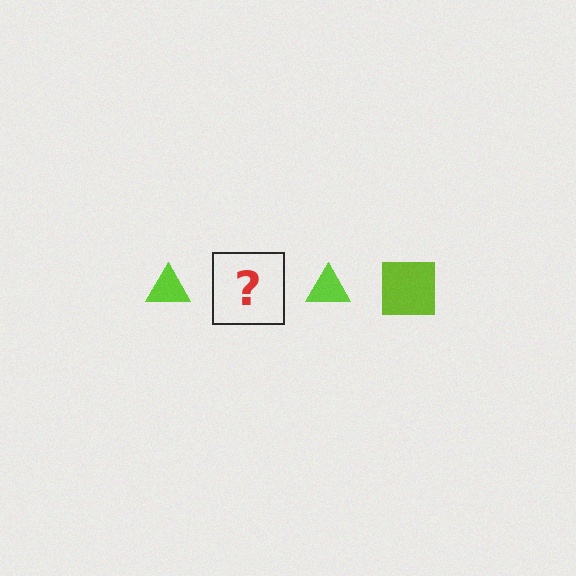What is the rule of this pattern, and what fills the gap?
The rule is that the pattern cycles through triangle, square shapes in lime. The gap should be filled with a lime square.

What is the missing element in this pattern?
The missing element is a lime square.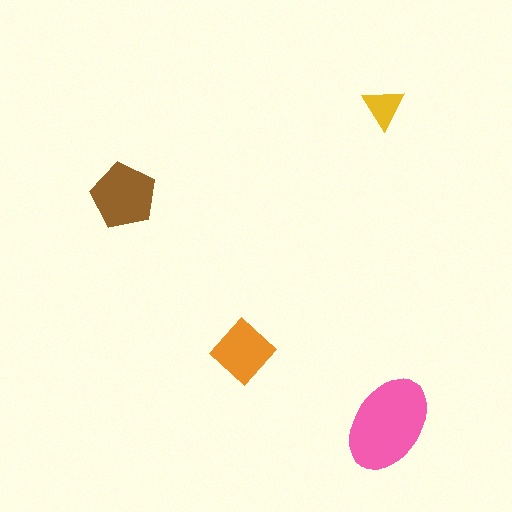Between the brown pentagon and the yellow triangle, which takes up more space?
The brown pentagon.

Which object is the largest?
The pink ellipse.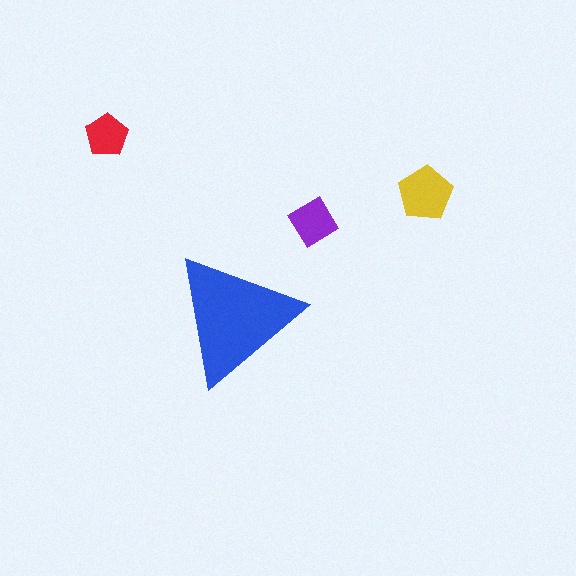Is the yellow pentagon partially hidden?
No, the yellow pentagon is fully visible.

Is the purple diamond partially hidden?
No, the purple diamond is fully visible.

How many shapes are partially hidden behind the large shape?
0 shapes are partially hidden.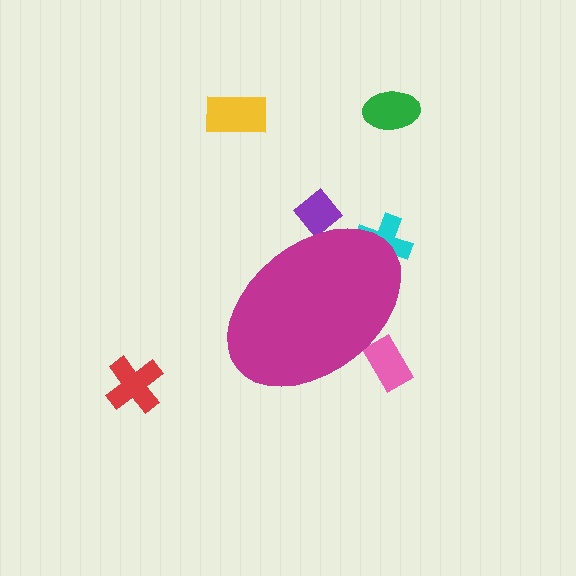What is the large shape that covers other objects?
A magenta ellipse.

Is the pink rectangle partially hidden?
Yes, the pink rectangle is partially hidden behind the magenta ellipse.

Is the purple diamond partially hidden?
Yes, the purple diamond is partially hidden behind the magenta ellipse.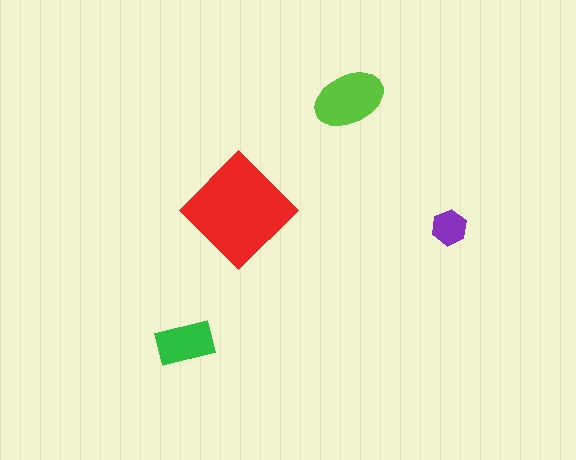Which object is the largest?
The red diamond.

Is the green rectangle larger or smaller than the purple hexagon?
Larger.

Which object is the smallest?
The purple hexagon.